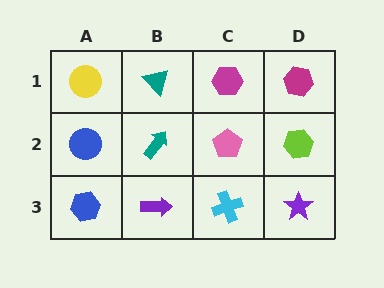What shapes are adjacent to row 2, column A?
A yellow circle (row 1, column A), a blue hexagon (row 3, column A), a teal arrow (row 2, column B).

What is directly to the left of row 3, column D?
A cyan cross.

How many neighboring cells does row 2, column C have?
4.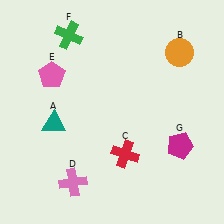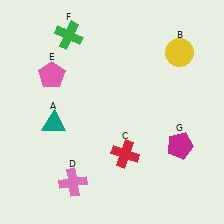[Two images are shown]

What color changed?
The circle (B) changed from orange in Image 1 to yellow in Image 2.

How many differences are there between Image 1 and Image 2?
There is 1 difference between the two images.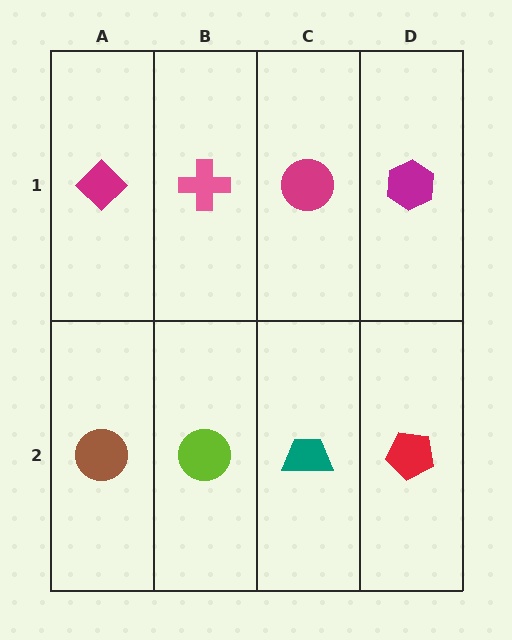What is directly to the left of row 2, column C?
A lime circle.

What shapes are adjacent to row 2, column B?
A pink cross (row 1, column B), a brown circle (row 2, column A), a teal trapezoid (row 2, column C).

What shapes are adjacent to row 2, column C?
A magenta circle (row 1, column C), a lime circle (row 2, column B), a red pentagon (row 2, column D).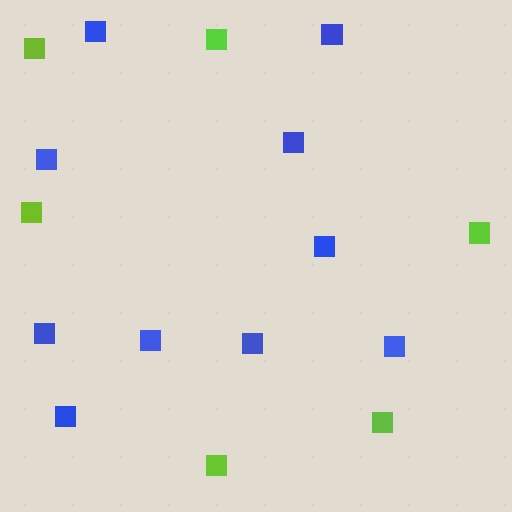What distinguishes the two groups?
There are 2 groups: one group of blue squares (10) and one group of lime squares (6).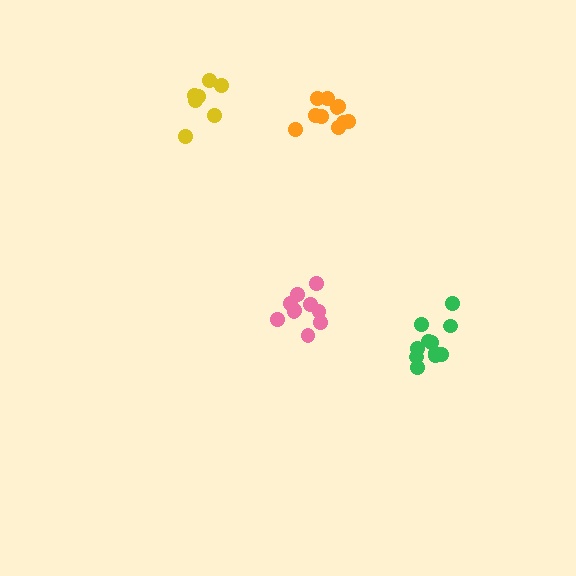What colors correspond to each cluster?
The clusters are colored: green, pink, yellow, orange.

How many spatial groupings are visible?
There are 4 spatial groupings.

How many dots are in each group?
Group 1: 11 dots, Group 2: 10 dots, Group 3: 7 dots, Group 4: 10 dots (38 total).